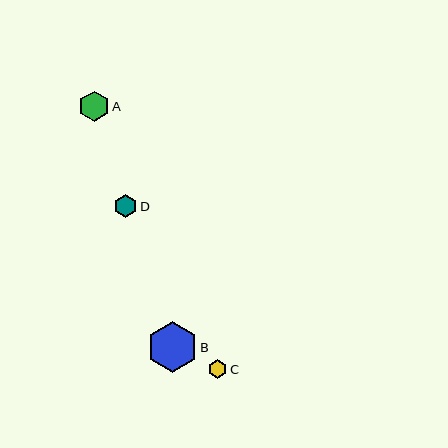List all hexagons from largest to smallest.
From largest to smallest: B, A, D, C.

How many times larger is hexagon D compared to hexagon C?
Hexagon D is approximately 1.2 times the size of hexagon C.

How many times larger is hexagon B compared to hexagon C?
Hexagon B is approximately 2.7 times the size of hexagon C.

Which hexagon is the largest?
Hexagon B is the largest with a size of approximately 50 pixels.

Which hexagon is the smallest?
Hexagon C is the smallest with a size of approximately 18 pixels.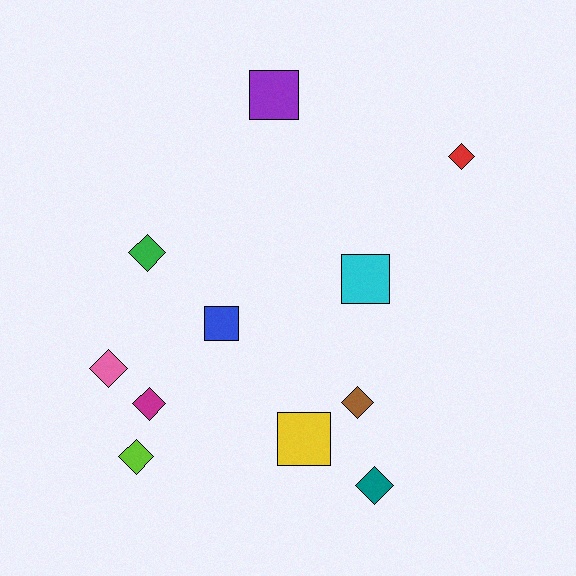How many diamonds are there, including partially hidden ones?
There are 7 diamonds.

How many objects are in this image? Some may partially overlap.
There are 11 objects.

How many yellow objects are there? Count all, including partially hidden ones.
There is 1 yellow object.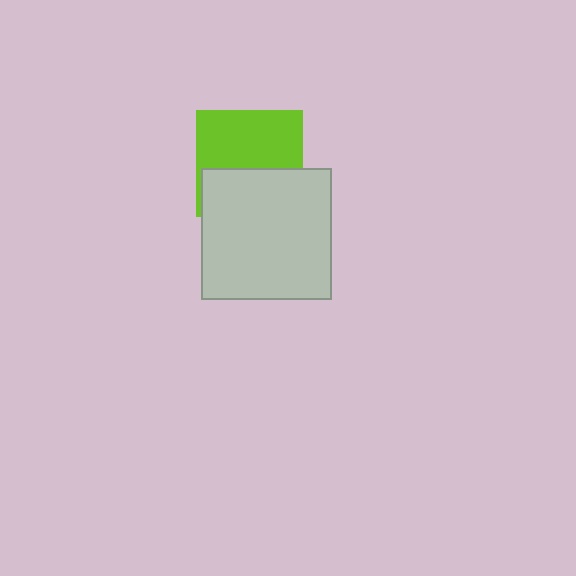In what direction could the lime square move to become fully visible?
The lime square could move up. That would shift it out from behind the light gray square entirely.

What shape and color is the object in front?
The object in front is a light gray square.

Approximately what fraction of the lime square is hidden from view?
Roughly 44% of the lime square is hidden behind the light gray square.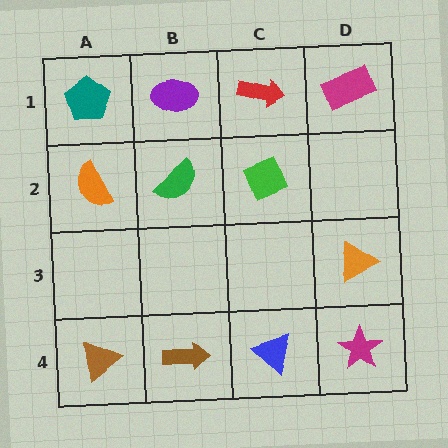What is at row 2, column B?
A green semicircle.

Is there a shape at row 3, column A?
No, that cell is empty.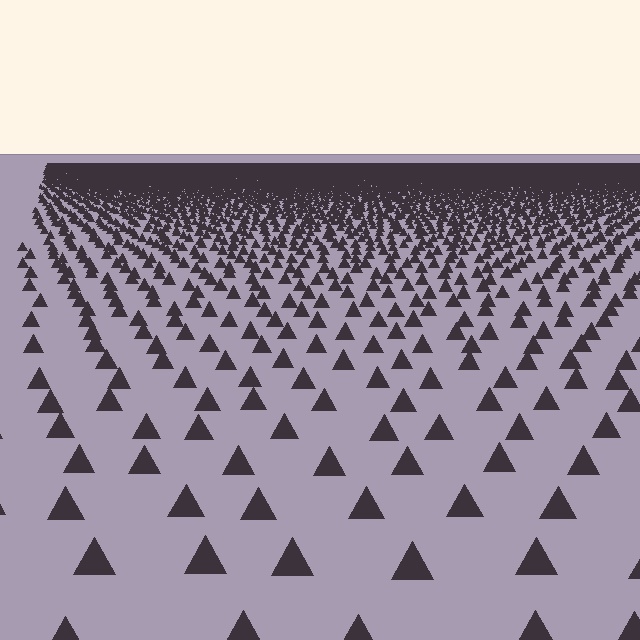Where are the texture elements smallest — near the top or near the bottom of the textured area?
Near the top.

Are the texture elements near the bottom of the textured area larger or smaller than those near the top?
Larger. Near the bottom, elements are closer to the viewer and appear at a bigger on-screen size.